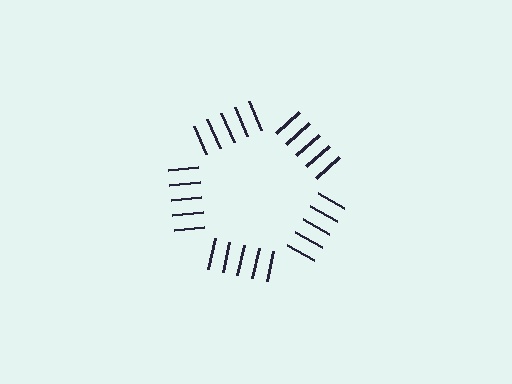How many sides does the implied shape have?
5 sides — the line-ends trace a pentagon.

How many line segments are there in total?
25 — 5 along each of the 5 edges.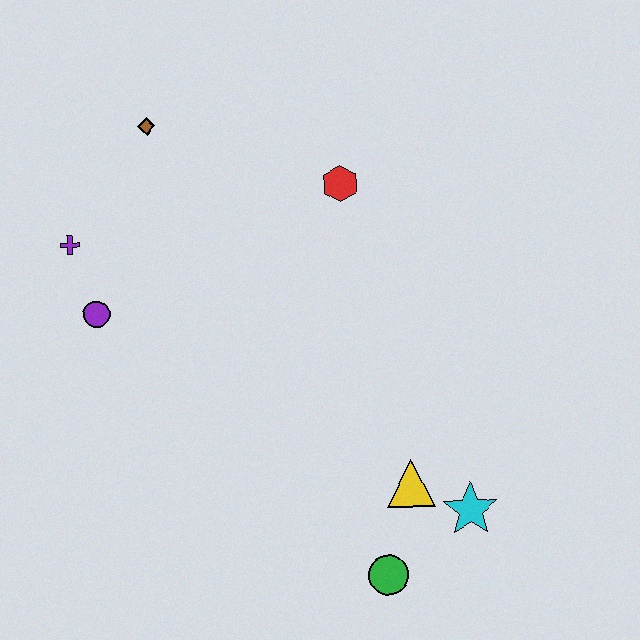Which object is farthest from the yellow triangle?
The brown diamond is farthest from the yellow triangle.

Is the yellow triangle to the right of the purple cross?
Yes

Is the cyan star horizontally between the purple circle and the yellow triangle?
No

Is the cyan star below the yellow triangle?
Yes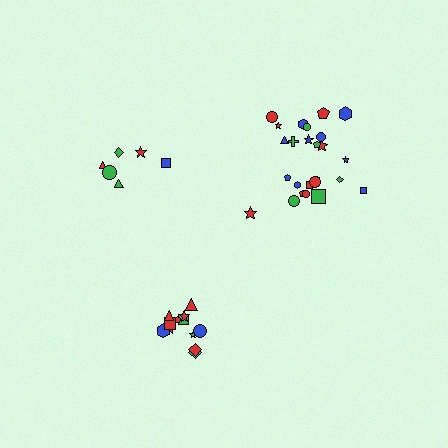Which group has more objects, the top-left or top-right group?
The top-right group.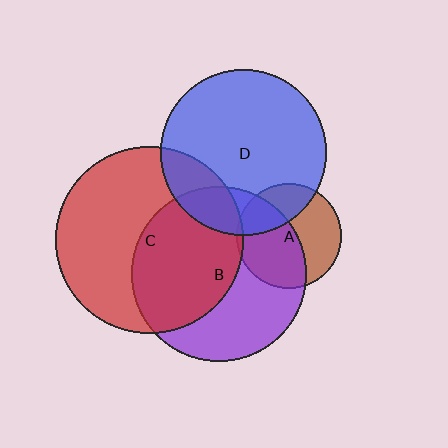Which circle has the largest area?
Circle C (red).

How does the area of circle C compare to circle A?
Approximately 3.2 times.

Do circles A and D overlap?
Yes.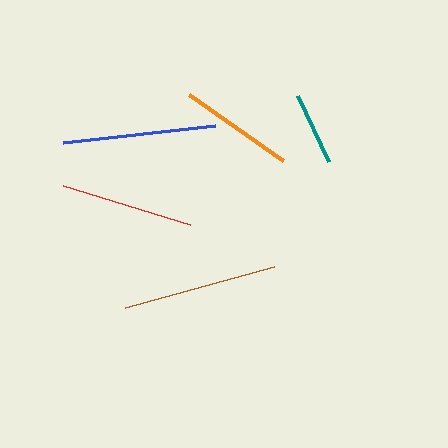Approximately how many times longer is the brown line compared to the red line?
The brown line is approximately 1.2 times the length of the red line.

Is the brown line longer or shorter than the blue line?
The brown line is longer than the blue line.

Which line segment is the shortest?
The teal line is the shortest at approximately 73 pixels.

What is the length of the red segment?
The red segment is approximately 133 pixels long.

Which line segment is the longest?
The brown line is the longest at approximately 155 pixels.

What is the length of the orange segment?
The orange segment is approximately 114 pixels long.